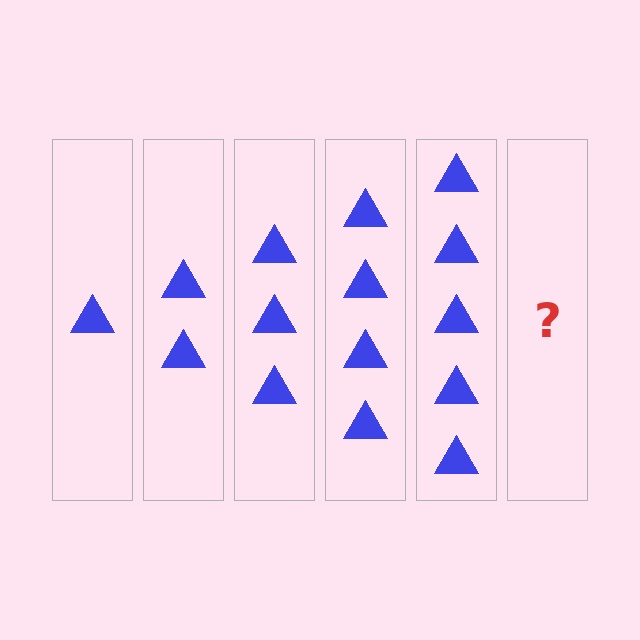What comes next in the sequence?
The next element should be 6 triangles.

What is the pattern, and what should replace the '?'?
The pattern is that each step adds one more triangle. The '?' should be 6 triangles.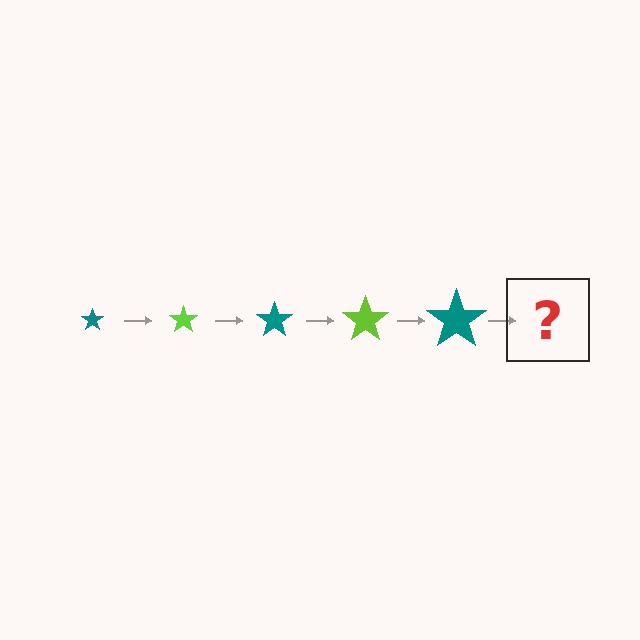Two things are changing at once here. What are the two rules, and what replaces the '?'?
The two rules are that the star grows larger each step and the color cycles through teal and lime. The '?' should be a lime star, larger than the previous one.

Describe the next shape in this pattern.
It should be a lime star, larger than the previous one.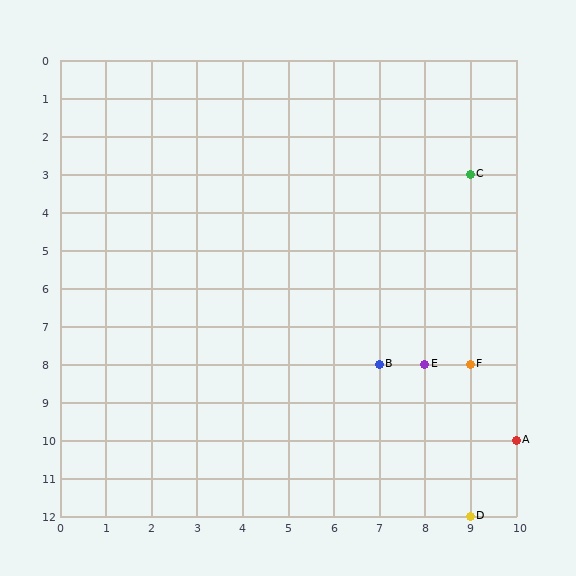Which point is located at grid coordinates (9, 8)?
Point F is at (9, 8).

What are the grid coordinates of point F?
Point F is at grid coordinates (9, 8).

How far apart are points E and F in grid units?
Points E and F are 1 column apart.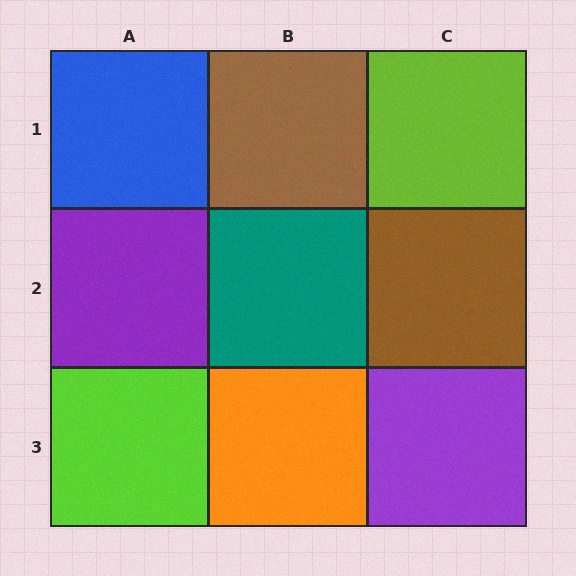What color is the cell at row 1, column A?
Blue.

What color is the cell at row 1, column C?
Lime.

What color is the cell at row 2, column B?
Teal.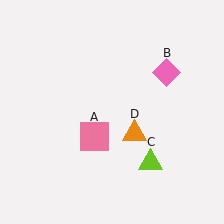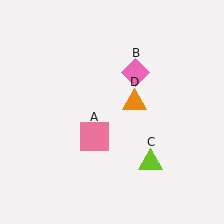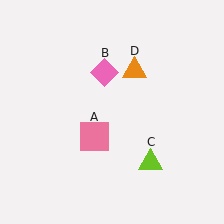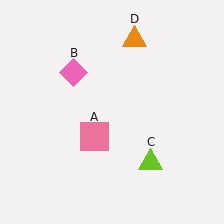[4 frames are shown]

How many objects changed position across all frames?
2 objects changed position: pink diamond (object B), orange triangle (object D).